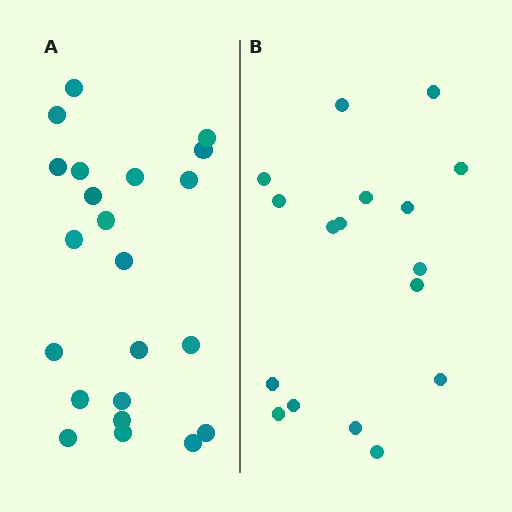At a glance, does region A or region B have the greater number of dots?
Region A (the left region) has more dots.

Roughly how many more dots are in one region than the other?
Region A has about 5 more dots than region B.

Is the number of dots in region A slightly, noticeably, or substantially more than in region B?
Region A has noticeably more, but not dramatically so. The ratio is roughly 1.3 to 1.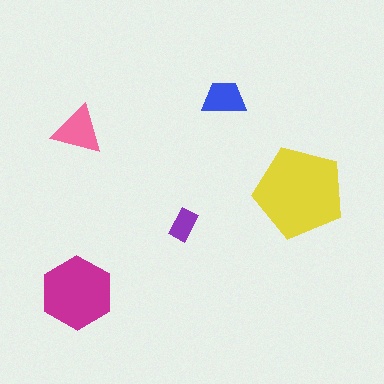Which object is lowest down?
The magenta hexagon is bottommost.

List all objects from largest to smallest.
The yellow pentagon, the magenta hexagon, the pink triangle, the blue trapezoid, the purple rectangle.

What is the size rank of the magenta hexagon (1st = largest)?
2nd.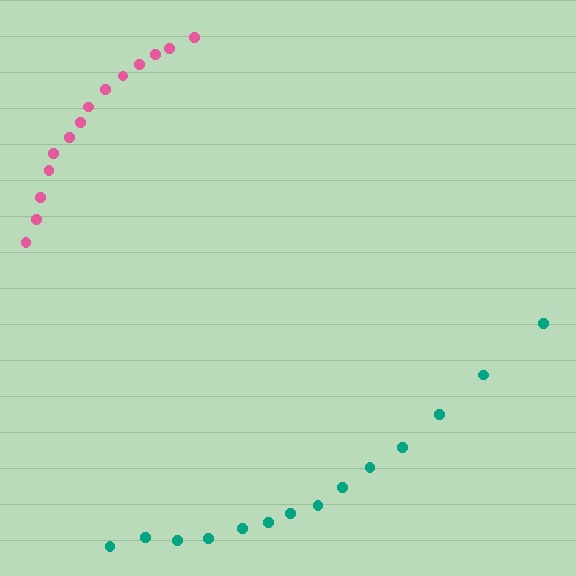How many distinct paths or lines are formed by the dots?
There are 2 distinct paths.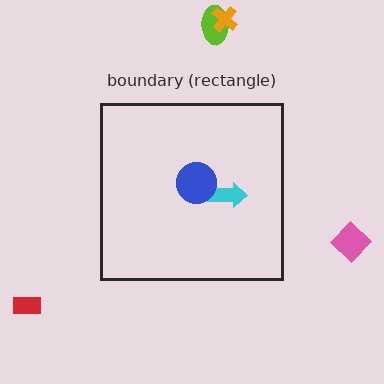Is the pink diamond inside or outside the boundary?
Outside.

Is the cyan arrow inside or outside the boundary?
Inside.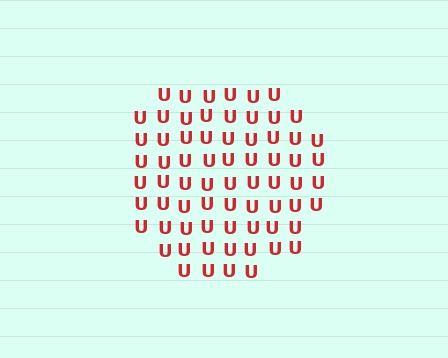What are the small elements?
The small elements are letter U's.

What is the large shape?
The large shape is a circle.